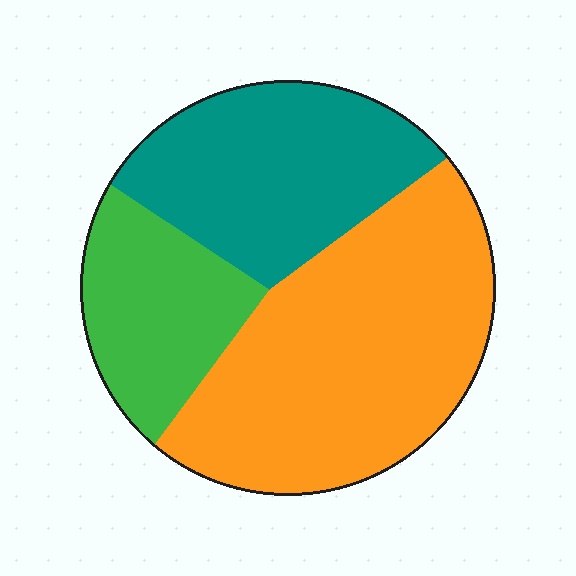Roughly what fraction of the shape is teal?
Teal covers around 30% of the shape.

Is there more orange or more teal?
Orange.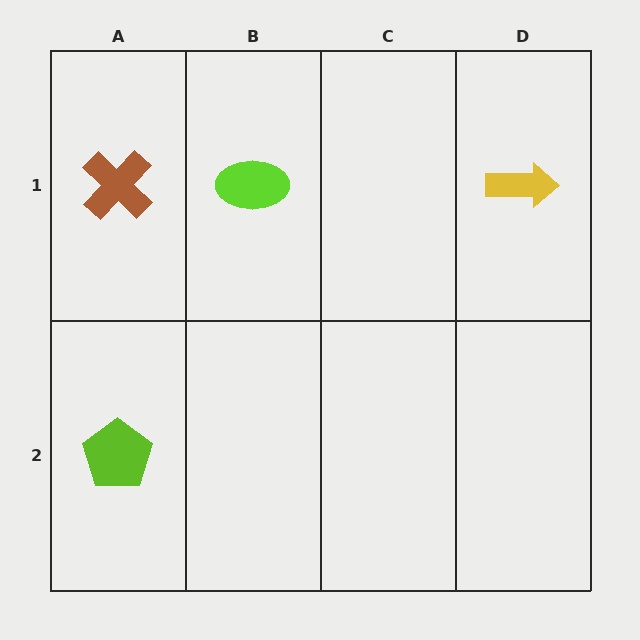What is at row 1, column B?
A lime ellipse.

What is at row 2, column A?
A lime pentagon.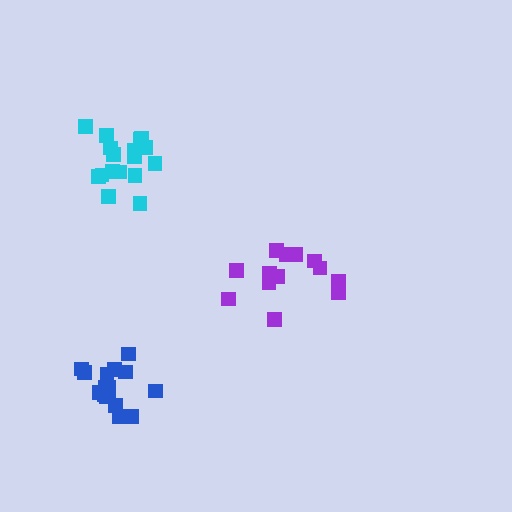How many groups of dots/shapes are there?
There are 3 groups.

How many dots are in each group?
Group 1: 13 dots, Group 2: 17 dots, Group 3: 16 dots (46 total).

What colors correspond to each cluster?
The clusters are colored: purple, cyan, blue.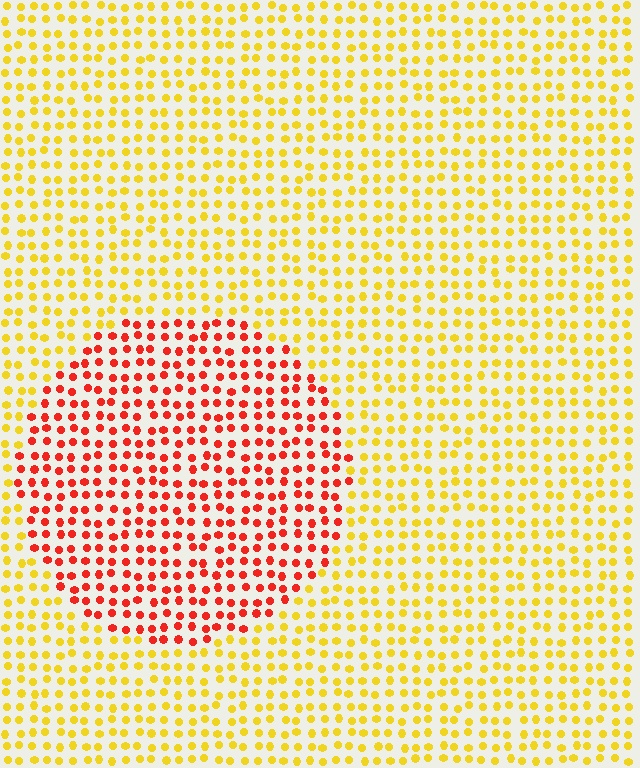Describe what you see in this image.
The image is filled with small yellow elements in a uniform arrangement. A circle-shaped region is visible where the elements are tinted to a slightly different hue, forming a subtle color boundary.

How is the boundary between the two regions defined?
The boundary is defined purely by a slight shift in hue (about 51 degrees). Spacing, size, and orientation are identical on both sides.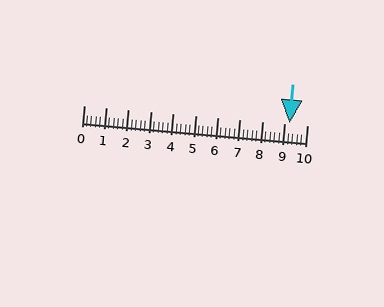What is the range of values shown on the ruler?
The ruler shows values from 0 to 10.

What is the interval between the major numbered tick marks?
The major tick marks are spaced 1 units apart.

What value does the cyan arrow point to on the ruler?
The cyan arrow points to approximately 9.2.